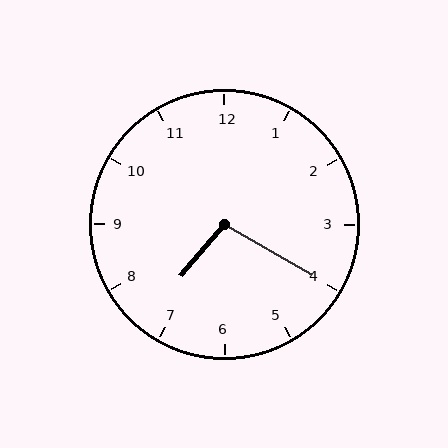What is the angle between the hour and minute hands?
Approximately 100 degrees.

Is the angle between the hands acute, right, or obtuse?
It is obtuse.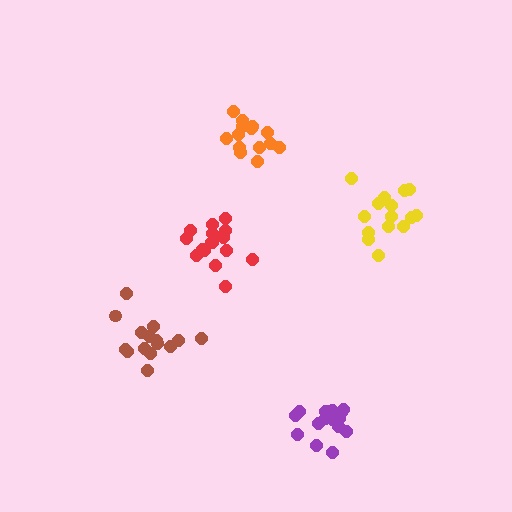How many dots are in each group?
Group 1: 16 dots, Group 2: 15 dots, Group 3: 17 dots, Group 4: 15 dots, Group 5: 15 dots (78 total).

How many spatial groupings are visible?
There are 5 spatial groupings.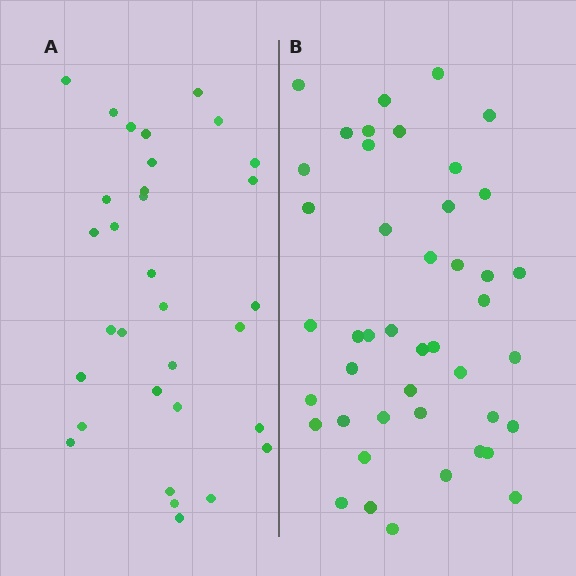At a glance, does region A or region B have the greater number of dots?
Region B (the right region) has more dots.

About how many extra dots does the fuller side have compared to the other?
Region B has roughly 12 or so more dots than region A.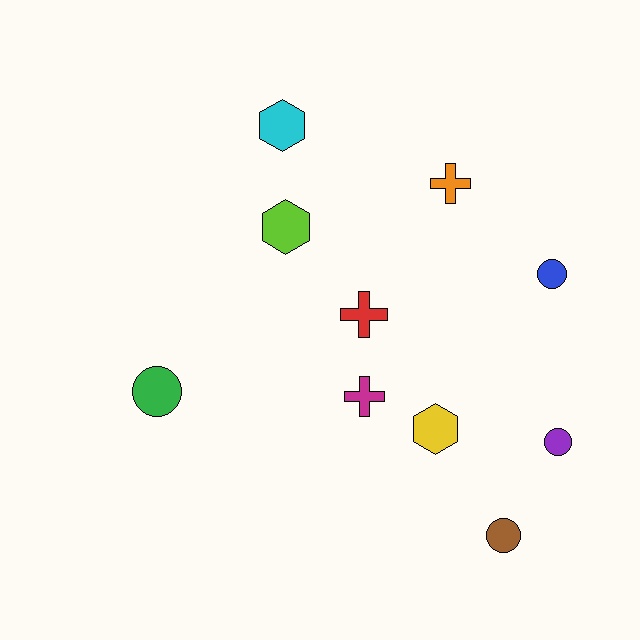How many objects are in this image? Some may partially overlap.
There are 10 objects.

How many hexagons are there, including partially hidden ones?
There are 3 hexagons.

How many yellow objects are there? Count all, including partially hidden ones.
There is 1 yellow object.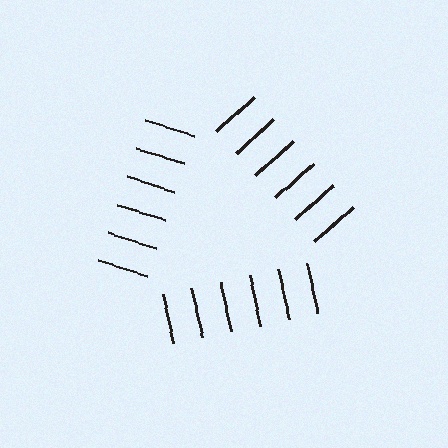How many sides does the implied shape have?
3 sides — the line-ends trace a triangle.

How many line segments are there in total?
18 — 6 along each of the 3 edges.